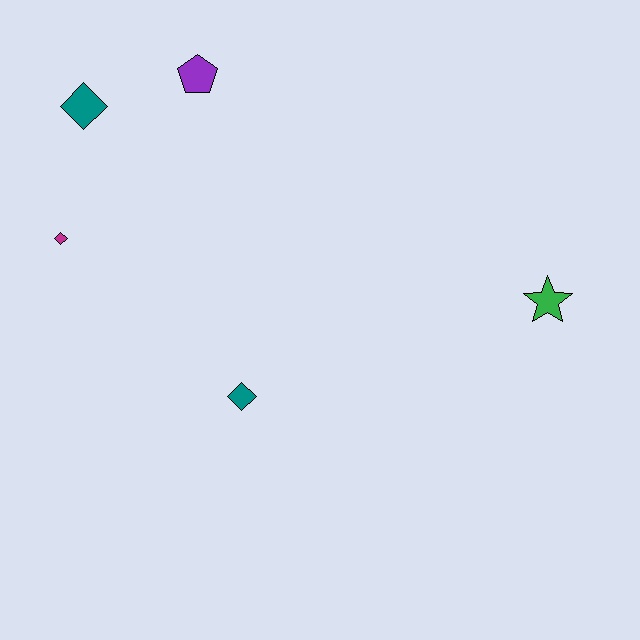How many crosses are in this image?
There are no crosses.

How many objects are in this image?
There are 5 objects.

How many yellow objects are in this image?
There are no yellow objects.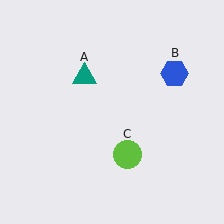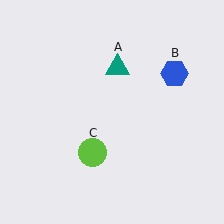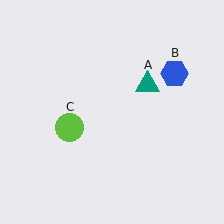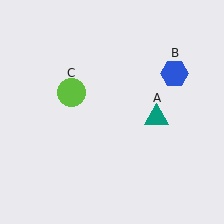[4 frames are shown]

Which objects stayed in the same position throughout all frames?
Blue hexagon (object B) remained stationary.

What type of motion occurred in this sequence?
The teal triangle (object A), lime circle (object C) rotated clockwise around the center of the scene.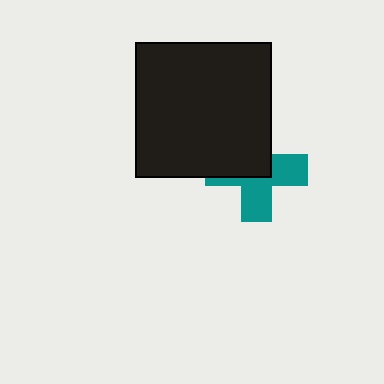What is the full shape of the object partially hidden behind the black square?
The partially hidden object is a teal cross.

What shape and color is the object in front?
The object in front is a black square.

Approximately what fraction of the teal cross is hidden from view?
Roughly 49% of the teal cross is hidden behind the black square.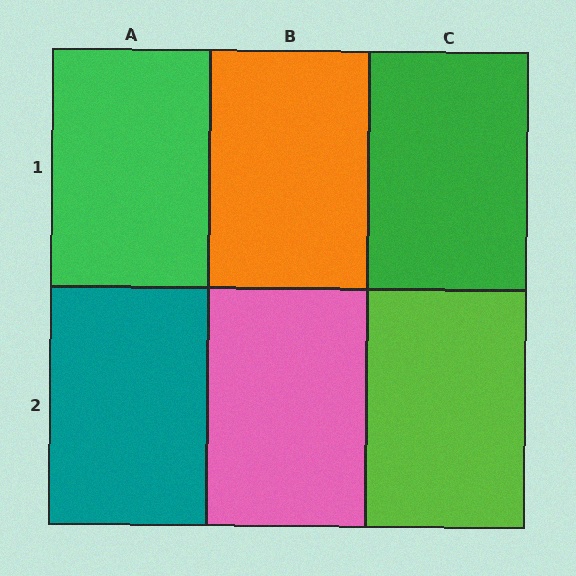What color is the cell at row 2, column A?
Teal.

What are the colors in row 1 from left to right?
Green, orange, green.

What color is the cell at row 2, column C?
Lime.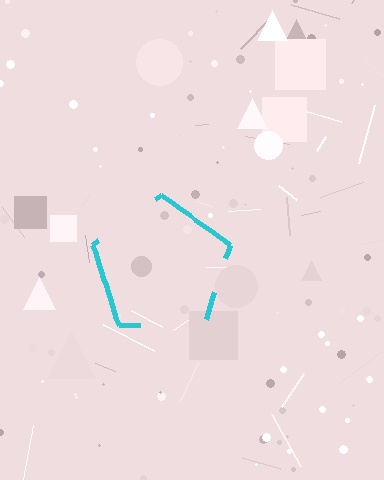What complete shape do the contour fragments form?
The contour fragments form a pentagon.